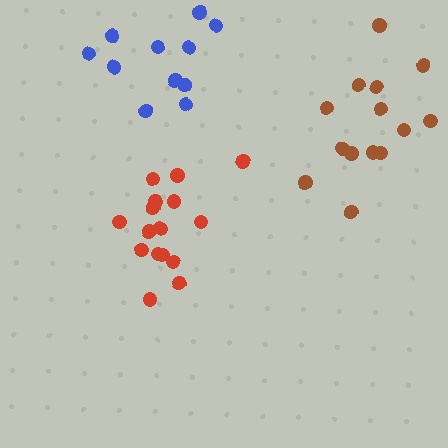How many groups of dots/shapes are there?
There are 3 groups.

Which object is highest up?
The blue cluster is topmost.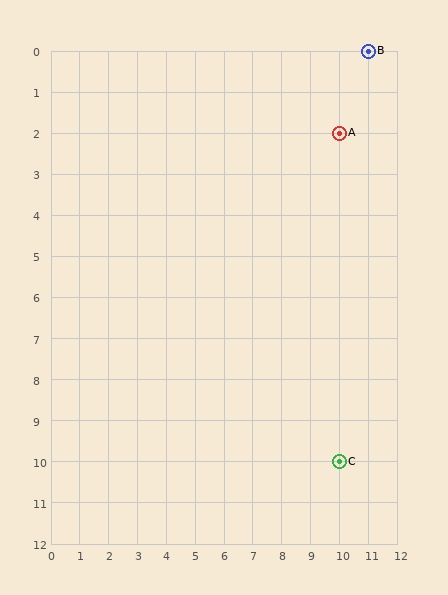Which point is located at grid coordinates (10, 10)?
Point C is at (10, 10).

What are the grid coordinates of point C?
Point C is at grid coordinates (10, 10).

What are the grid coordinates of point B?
Point B is at grid coordinates (11, 0).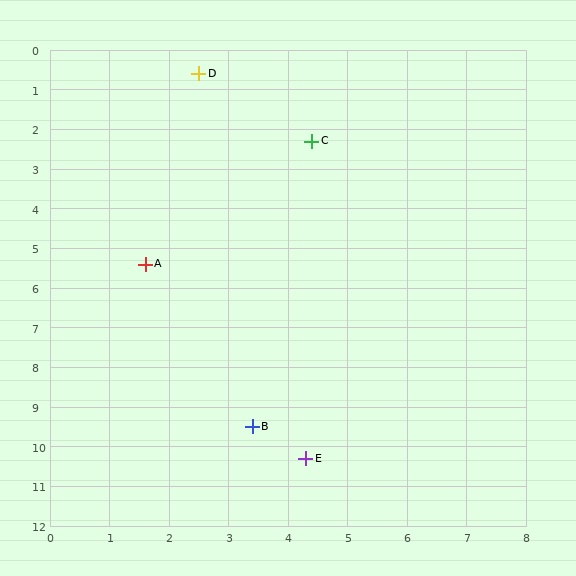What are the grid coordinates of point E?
Point E is at approximately (4.3, 10.3).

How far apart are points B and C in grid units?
Points B and C are about 7.3 grid units apart.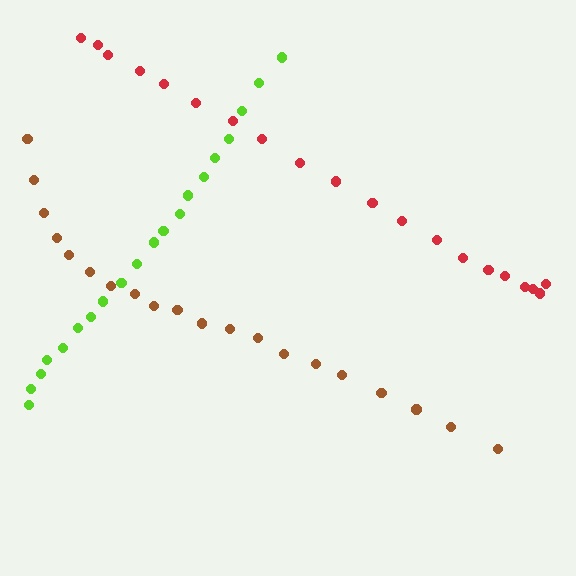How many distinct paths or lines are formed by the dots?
There are 3 distinct paths.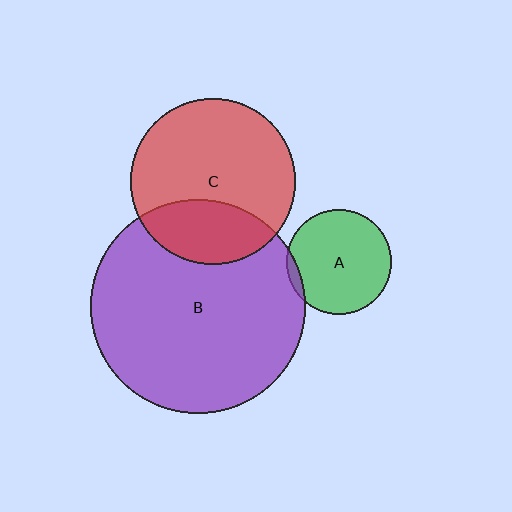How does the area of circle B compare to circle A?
Approximately 4.2 times.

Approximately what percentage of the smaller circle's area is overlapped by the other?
Approximately 30%.